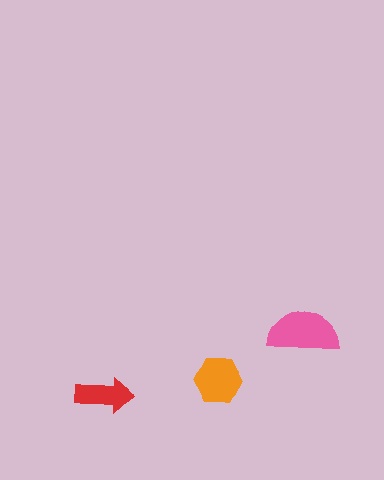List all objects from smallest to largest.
The red arrow, the orange hexagon, the pink semicircle.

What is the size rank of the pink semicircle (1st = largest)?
1st.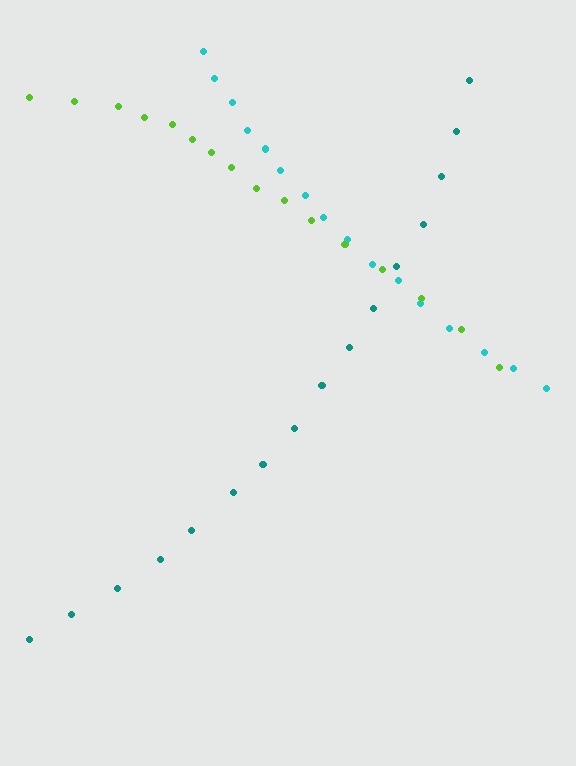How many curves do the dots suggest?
There are 3 distinct paths.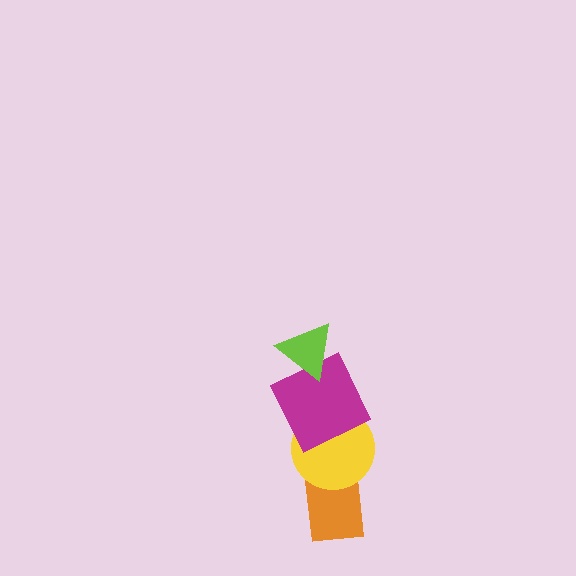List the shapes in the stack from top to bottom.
From top to bottom: the lime triangle, the magenta square, the yellow circle, the orange rectangle.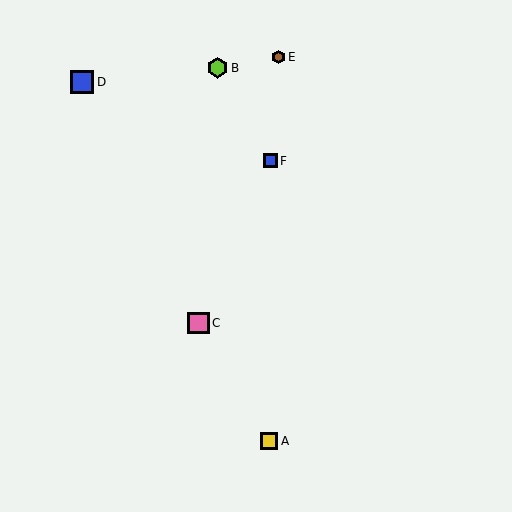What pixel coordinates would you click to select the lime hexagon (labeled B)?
Click at (217, 68) to select the lime hexagon B.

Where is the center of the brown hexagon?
The center of the brown hexagon is at (279, 57).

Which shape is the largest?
The blue square (labeled D) is the largest.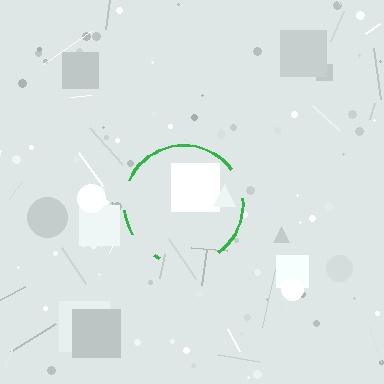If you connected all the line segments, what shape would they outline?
They would outline a circle.